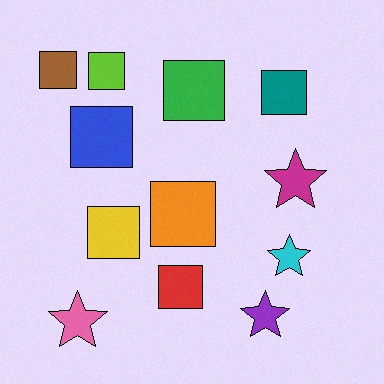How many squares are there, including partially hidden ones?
There are 8 squares.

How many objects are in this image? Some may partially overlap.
There are 12 objects.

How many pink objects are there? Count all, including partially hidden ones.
There is 1 pink object.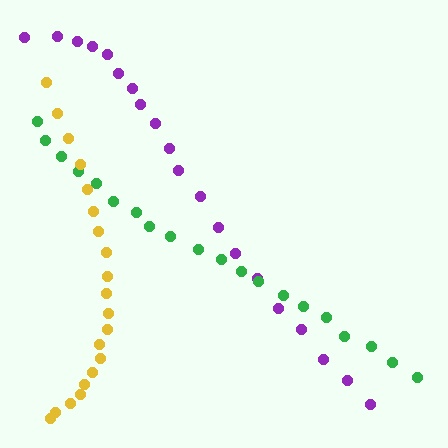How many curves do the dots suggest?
There are 3 distinct paths.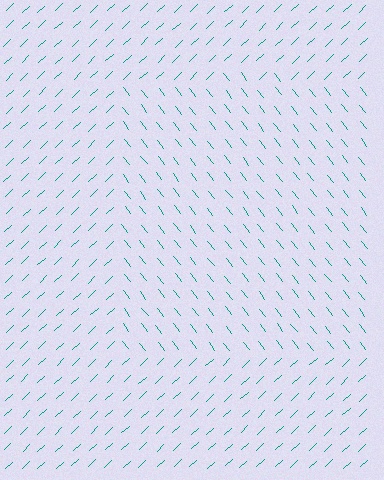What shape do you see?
I see a rectangle.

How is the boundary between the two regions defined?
The boundary is defined purely by a change in line orientation (approximately 85 degrees difference). All lines are the same color and thickness.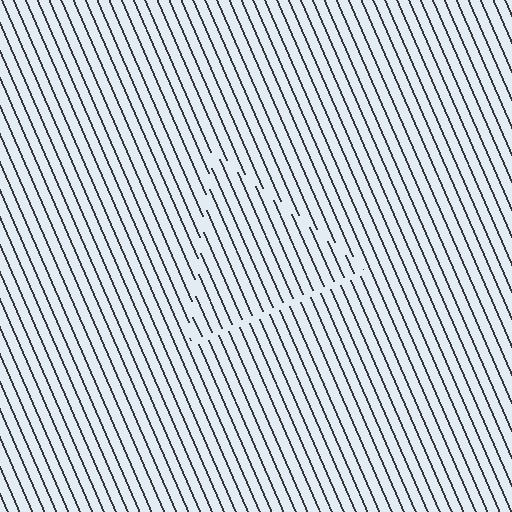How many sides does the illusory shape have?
3 sides — the line-ends trace a triangle.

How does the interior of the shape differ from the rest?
The interior of the shape contains the same grating, shifted by half a period — the contour is defined by the phase discontinuity where line-ends from the inner and outer gratings abut.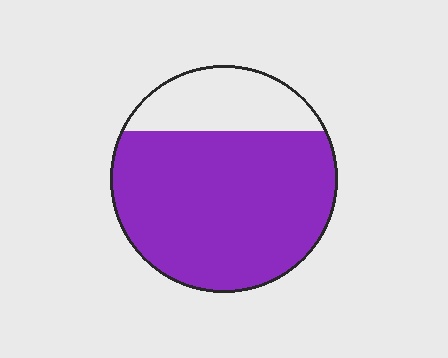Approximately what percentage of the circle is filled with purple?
Approximately 75%.